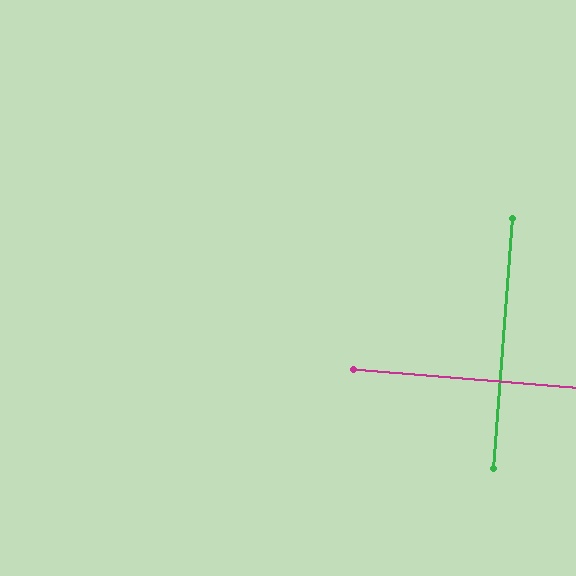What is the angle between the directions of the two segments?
Approximately 90 degrees.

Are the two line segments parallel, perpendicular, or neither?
Perpendicular — they meet at approximately 90°.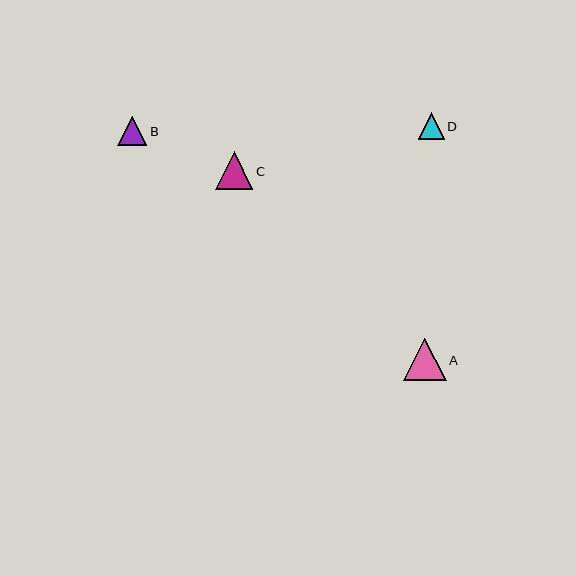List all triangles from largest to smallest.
From largest to smallest: A, C, B, D.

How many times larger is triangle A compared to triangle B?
Triangle A is approximately 1.5 times the size of triangle B.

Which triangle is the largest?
Triangle A is the largest with a size of approximately 42 pixels.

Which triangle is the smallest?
Triangle D is the smallest with a size of approximately 26 pixels.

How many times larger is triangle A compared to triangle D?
Triangle A is approximately 1.6 times the size of triangle D.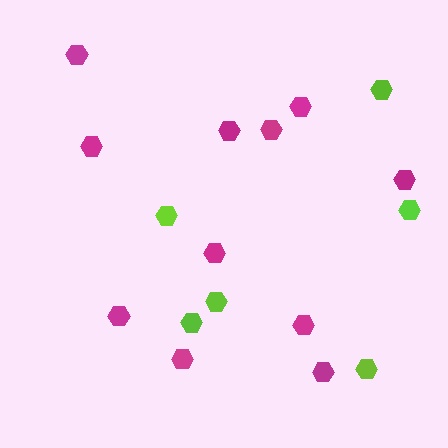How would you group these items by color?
There are 2 groups: one group of lime hexagons (6) and one group of magenta hexagons (11).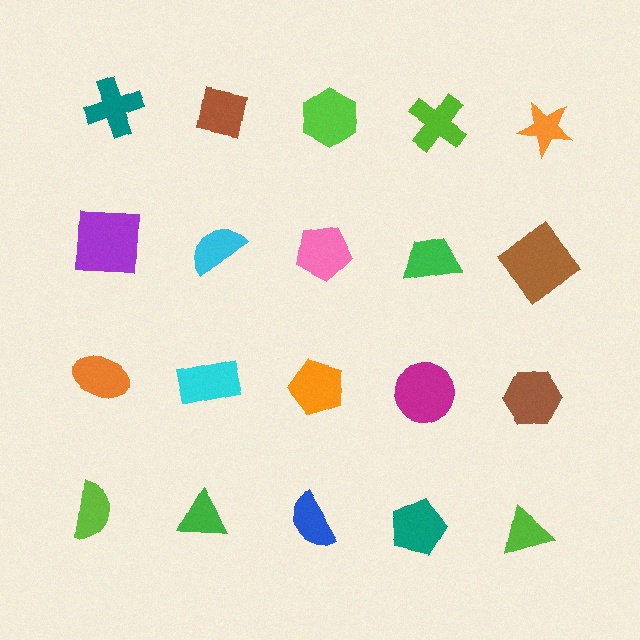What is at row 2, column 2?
A cyan semicircle.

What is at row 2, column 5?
A brown diamond.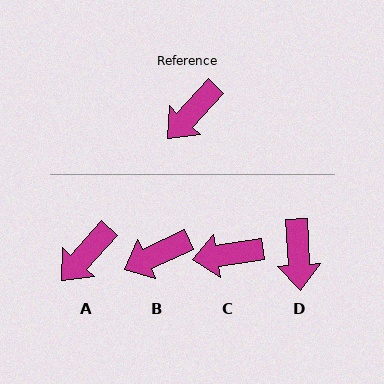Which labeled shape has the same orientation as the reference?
A.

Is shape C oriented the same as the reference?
No, it is off by about 39 degrees.